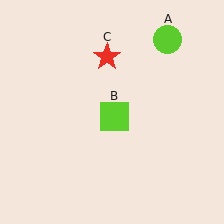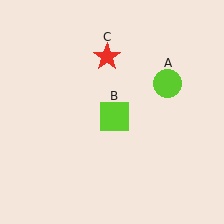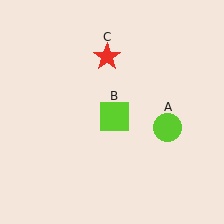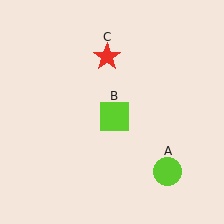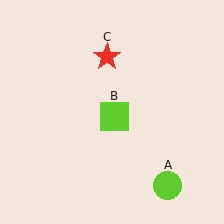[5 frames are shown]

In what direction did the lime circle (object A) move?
The lime circle (object A) moved down.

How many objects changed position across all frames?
1 object changed position: lime circle (object A).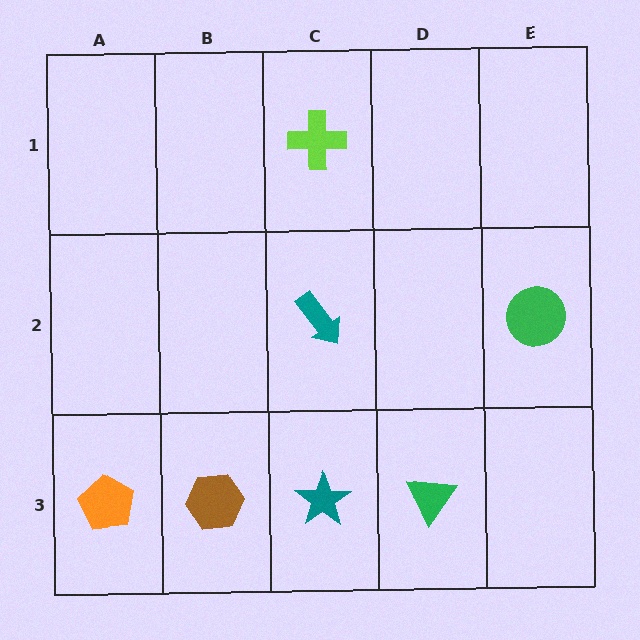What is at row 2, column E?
A green circle.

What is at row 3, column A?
An orange pentagon.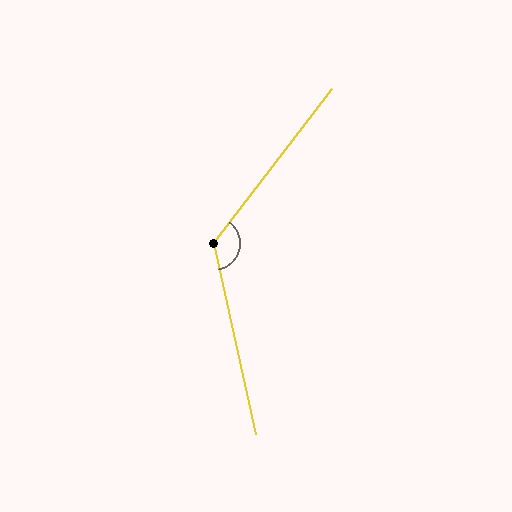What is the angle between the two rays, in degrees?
Approximately 130 degrees.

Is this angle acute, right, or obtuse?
It is obtuse.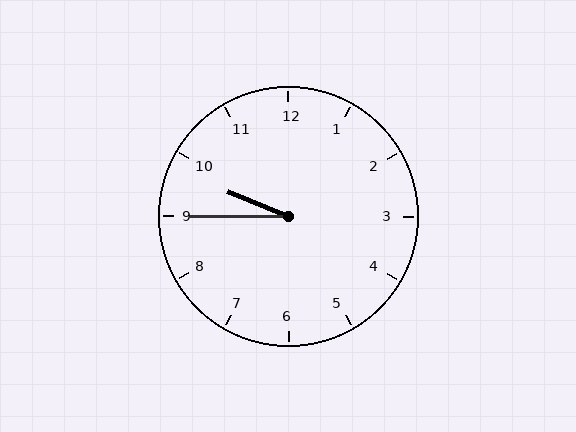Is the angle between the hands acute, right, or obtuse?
It is acute.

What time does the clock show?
9:45.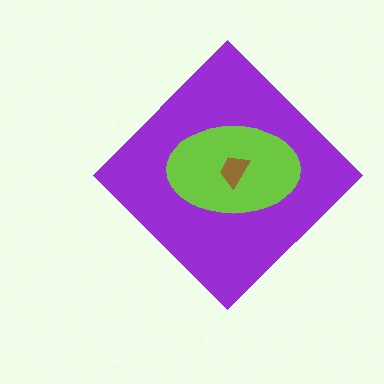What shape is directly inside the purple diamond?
The lime ellipse.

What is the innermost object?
The brown trapezoid.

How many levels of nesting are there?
3.